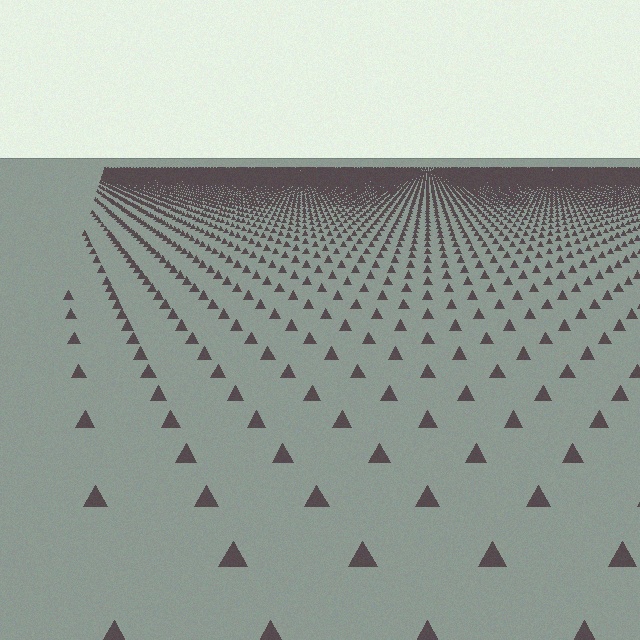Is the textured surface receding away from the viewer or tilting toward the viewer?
The surface is receding away from the viewer. Texture elements get smaller and denser toward the top.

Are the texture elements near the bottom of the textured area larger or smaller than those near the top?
Larger. Near the bottom, elements are closer to the viewer and appear at a bigger on-screen size.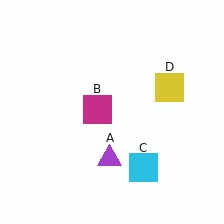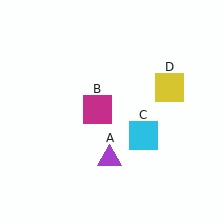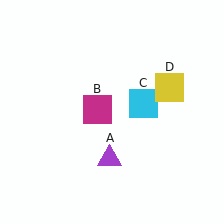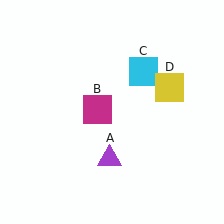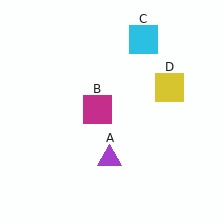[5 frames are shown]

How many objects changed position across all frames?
1 object changed position: cyan square (object C).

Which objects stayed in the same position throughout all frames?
Purple triangle (object A) and magenta square (object B) and yellow square (object D) remained stationary.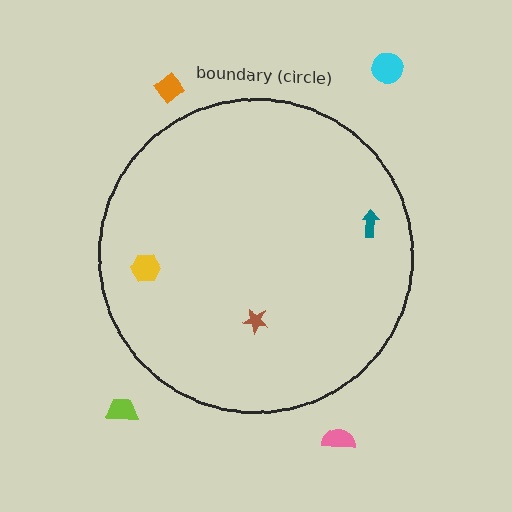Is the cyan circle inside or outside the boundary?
Outside.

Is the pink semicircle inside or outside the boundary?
Outside.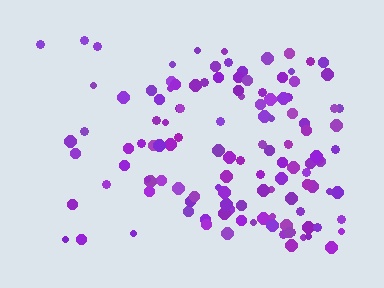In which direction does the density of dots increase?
From left to right, with the right side densest.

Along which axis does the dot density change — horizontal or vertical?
Horizontal.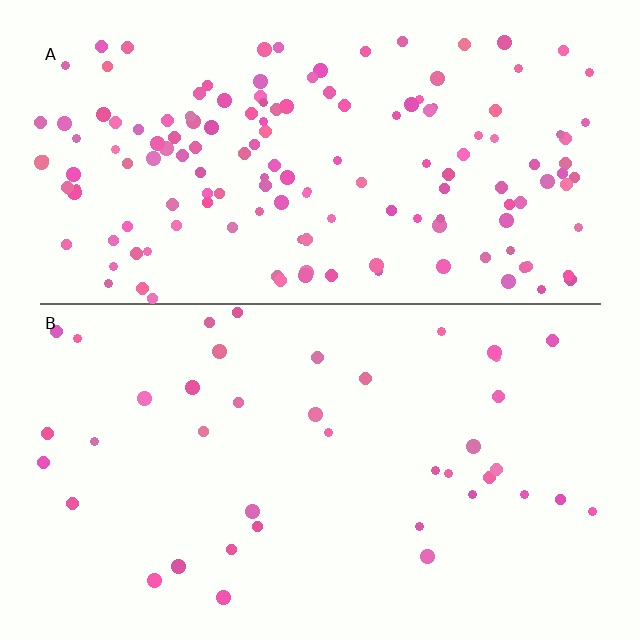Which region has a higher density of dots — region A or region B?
A (the top).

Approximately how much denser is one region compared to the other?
Approximately 3.8× — region A over region B.